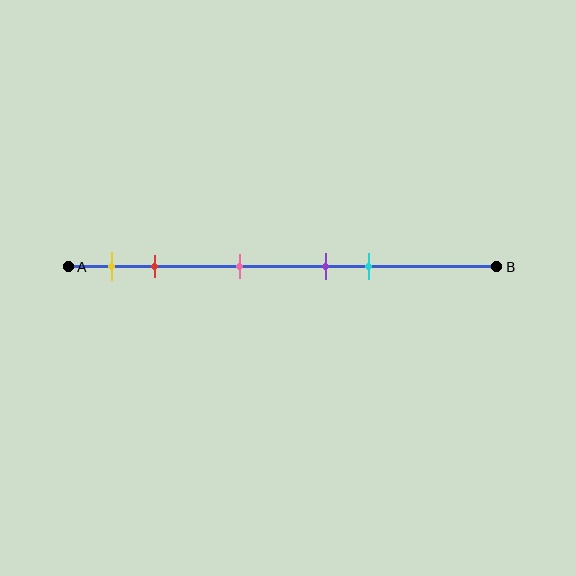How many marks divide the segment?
There are 5 marks dividing the segment.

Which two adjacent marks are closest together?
The purple and cyan marks are the closest adjacent pair.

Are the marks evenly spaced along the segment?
No, the marks are not evenly spaced.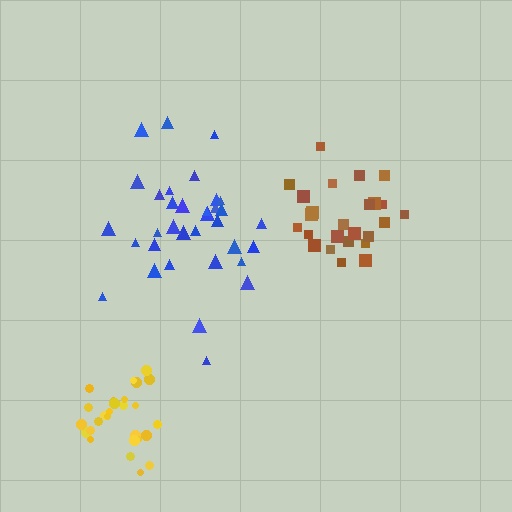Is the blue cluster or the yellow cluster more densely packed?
Yellow.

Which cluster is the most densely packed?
Yellow.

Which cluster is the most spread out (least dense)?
Brown.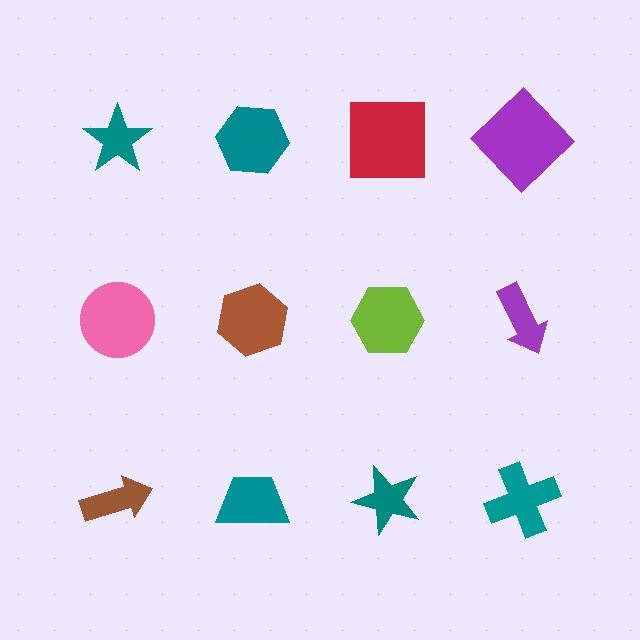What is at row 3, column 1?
A brown arrow.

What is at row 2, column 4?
A purple arrow.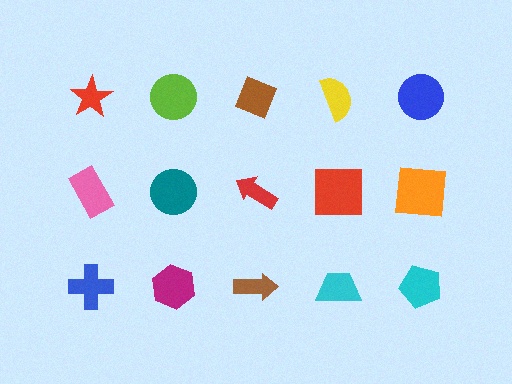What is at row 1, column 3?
A brown diamond.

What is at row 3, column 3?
A brown arrow.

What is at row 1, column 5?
A blue circle.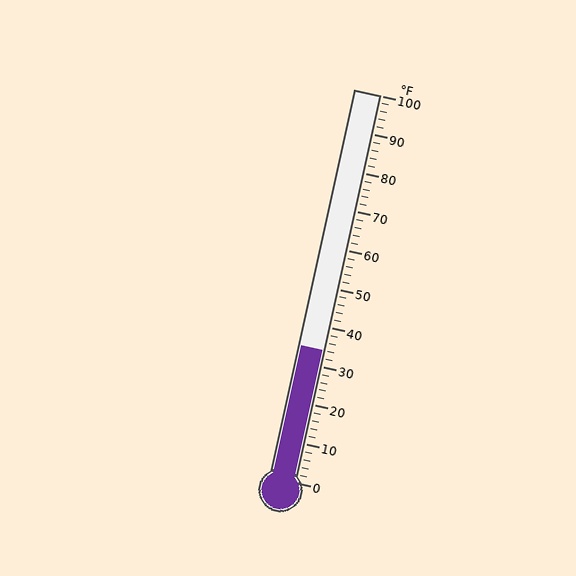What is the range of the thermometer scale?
The thermometer scale ranges from 0°F to 100°F.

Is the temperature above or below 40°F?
The temperature is below 40°F.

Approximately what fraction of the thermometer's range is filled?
The thermometer is filled to approximately 35% of its range.